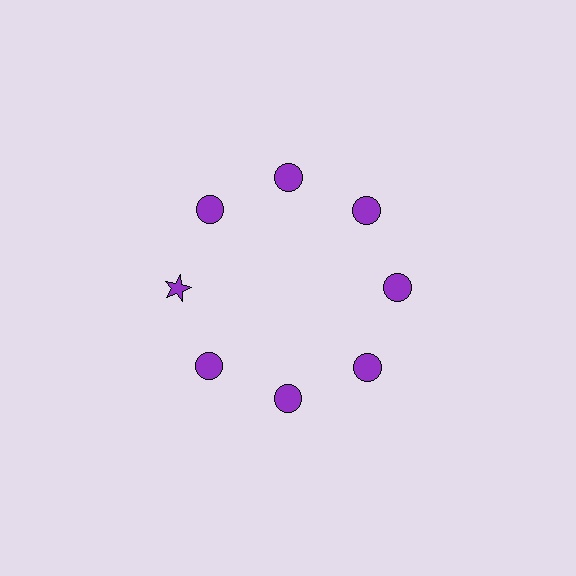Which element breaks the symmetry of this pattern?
The purple star at roughly the 9 o'clock position breaks the symmetry. All other shapes are purple circles.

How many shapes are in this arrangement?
There are 8 shapes arranged in a ring pattern.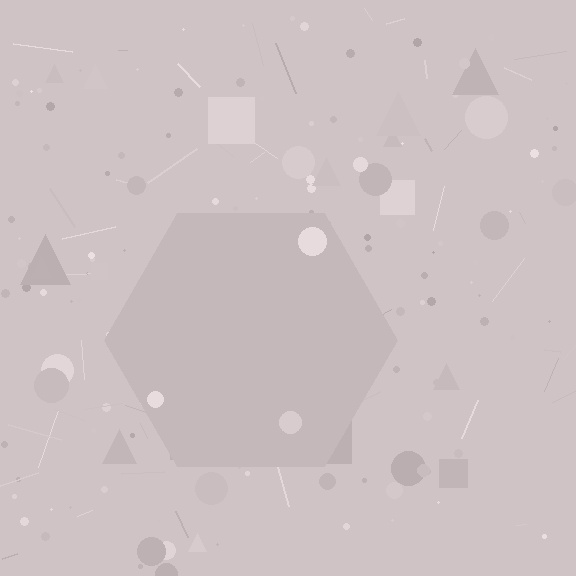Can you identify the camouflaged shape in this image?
The camouflaged shape is a hexagon.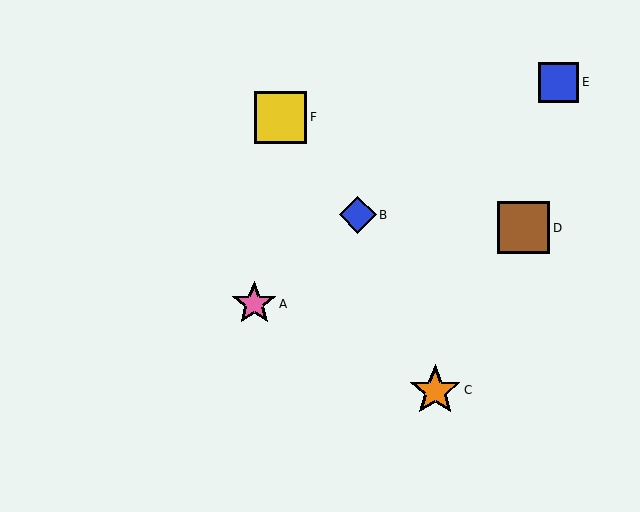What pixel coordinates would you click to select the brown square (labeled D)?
Click at (523, 228) to select the brown square D.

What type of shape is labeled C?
Shape C is an orange star.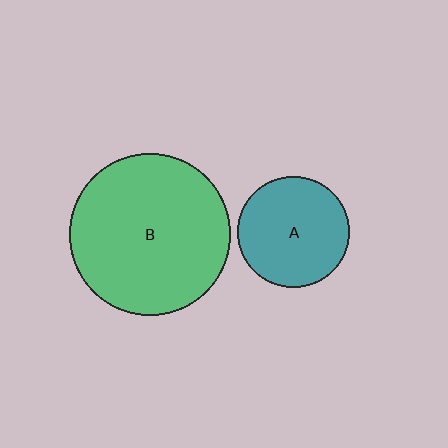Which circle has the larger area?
Circle B (green).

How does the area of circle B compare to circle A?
Approximately 2.1 times.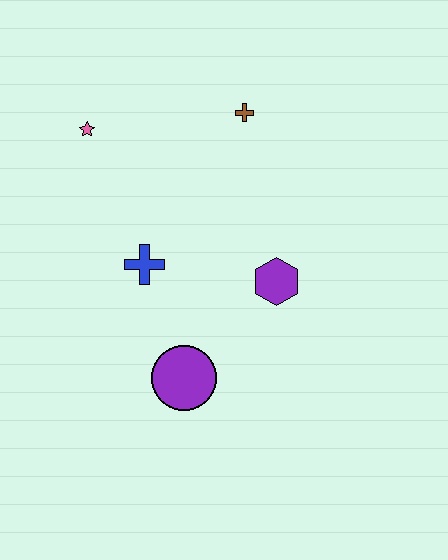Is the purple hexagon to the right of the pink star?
Yes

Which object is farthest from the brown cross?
The purple circle is farthest from the brown cross.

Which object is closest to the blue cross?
The purple circle is closest to the blue cross.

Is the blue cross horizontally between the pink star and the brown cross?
Yes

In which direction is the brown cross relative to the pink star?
The brown cross is to the right of the pink star.